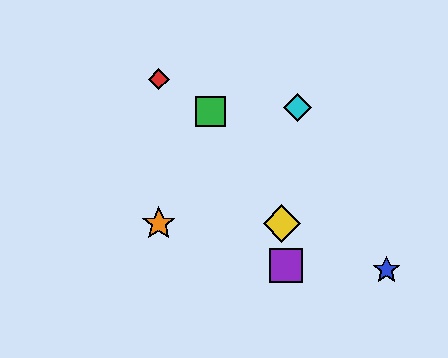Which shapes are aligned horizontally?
The yellow diamond, the orange star are aligned horizontally.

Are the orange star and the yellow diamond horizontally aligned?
Yes, both are at y≈224.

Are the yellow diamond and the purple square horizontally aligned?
No, the yellow diamond is at y≈224 and the purple square is at y≈266.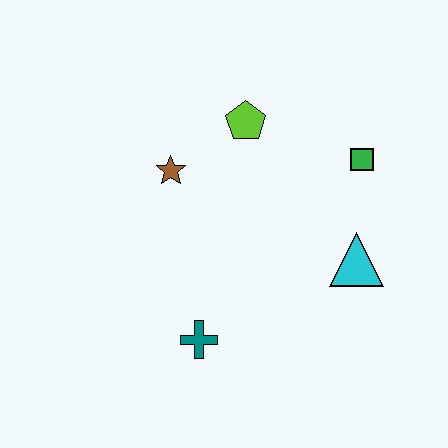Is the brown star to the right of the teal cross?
No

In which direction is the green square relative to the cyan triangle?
The green square is above the cyan triangle.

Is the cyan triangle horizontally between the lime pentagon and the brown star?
No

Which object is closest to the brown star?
The lime pentagon is closest to the brown star.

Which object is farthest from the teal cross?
The green square is farthest from the teal cross.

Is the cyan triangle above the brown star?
No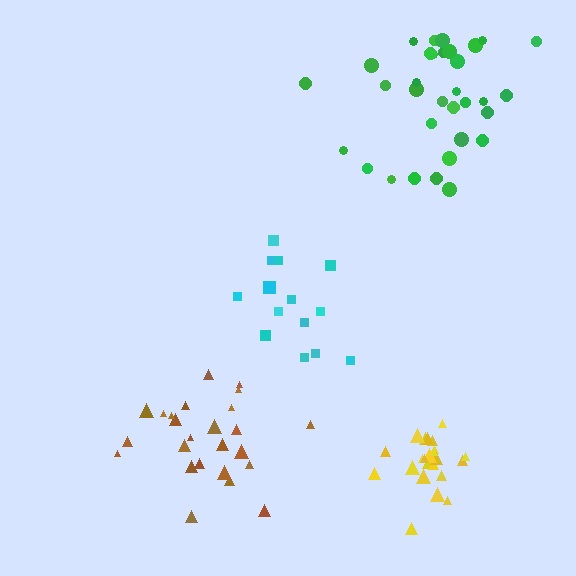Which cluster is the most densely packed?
Yellow.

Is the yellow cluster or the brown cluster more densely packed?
Yellow.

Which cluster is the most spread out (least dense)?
Cyan.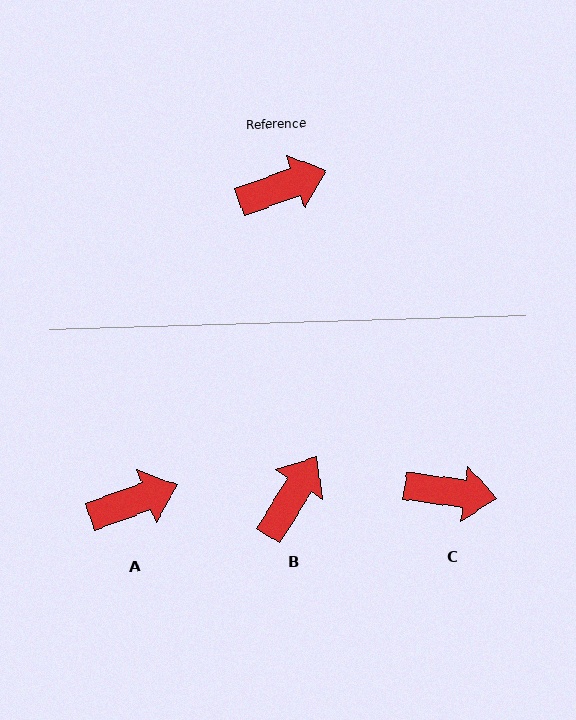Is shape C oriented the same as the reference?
No, it is off by about 28 degrees.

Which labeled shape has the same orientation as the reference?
A.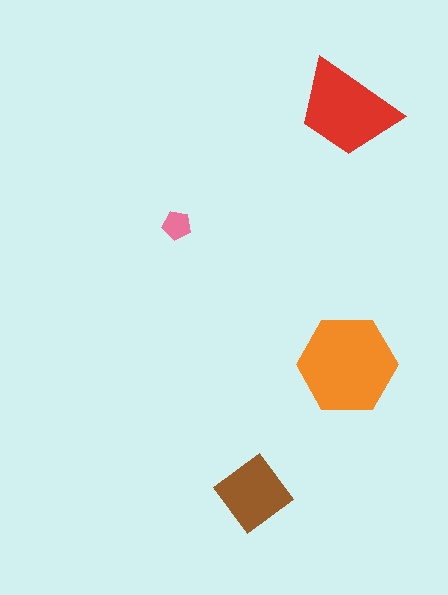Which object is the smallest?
The pink pentagon.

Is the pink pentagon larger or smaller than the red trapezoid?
Smaller.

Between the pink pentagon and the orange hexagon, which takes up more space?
The orange hexagon.